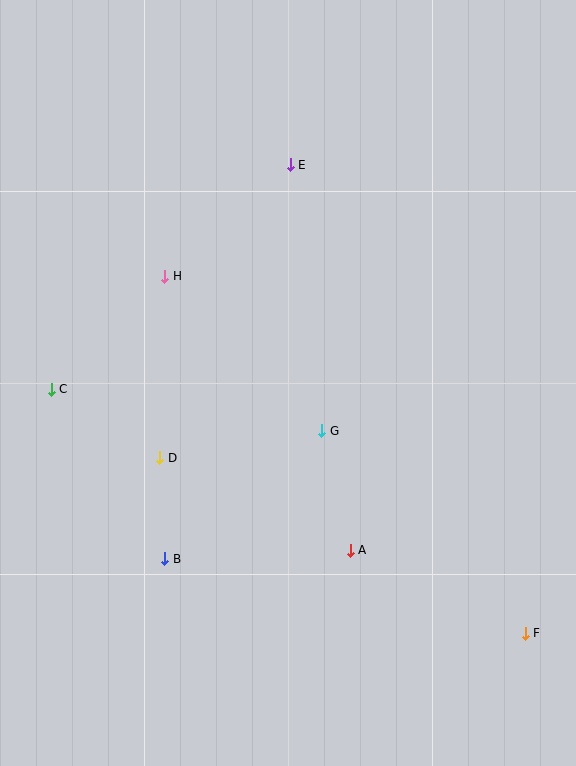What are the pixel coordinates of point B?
Point B is at (165, 559).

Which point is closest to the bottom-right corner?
Point F is closest to the bottom-right corner.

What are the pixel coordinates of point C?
Point C is at (51, 389).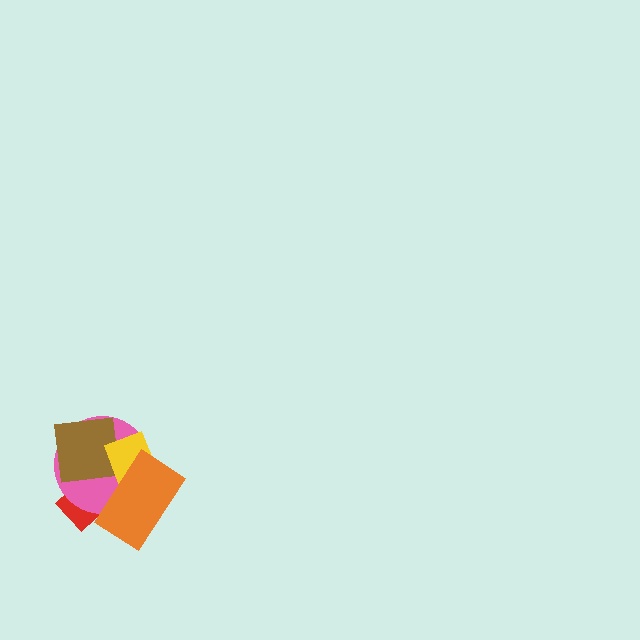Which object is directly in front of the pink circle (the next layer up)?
The brown square is directly in front of the pink circle.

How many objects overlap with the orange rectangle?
3 objects overlap with the orange rectangle.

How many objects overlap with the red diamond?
2 objects overlap with the red diamond.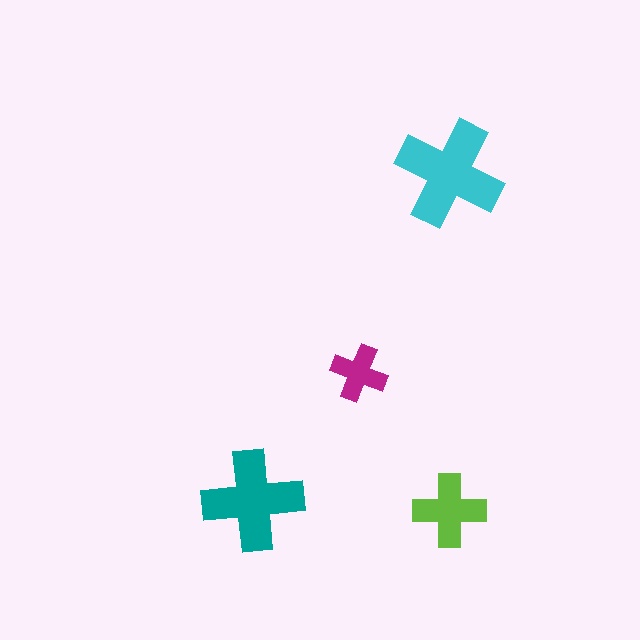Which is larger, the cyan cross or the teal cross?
The cyan one.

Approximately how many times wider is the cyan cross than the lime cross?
About 1.5 times wider.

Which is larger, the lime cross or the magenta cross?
The lime one.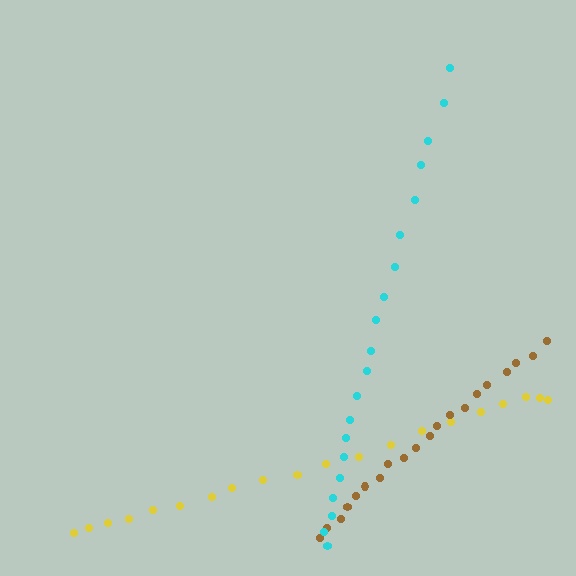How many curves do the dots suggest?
There are 3 distinct paths.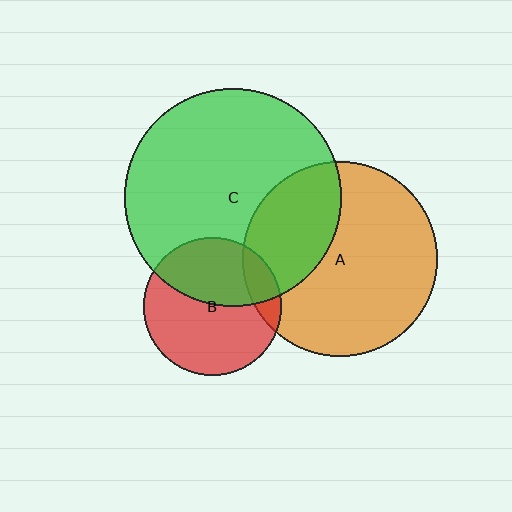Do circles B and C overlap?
Yes.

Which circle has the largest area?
Circle C (green).